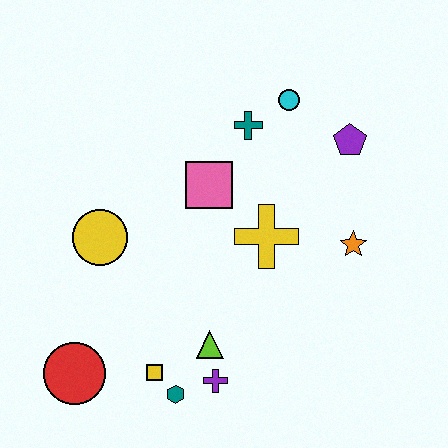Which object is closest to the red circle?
The yellow square is closest to the red circle.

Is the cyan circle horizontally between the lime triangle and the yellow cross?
No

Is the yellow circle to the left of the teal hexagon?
Yes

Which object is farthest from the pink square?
The red circle is farthest from the pink square.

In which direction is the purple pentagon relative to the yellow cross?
The purple pentagon is above the yellow cross.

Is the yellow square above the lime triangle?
No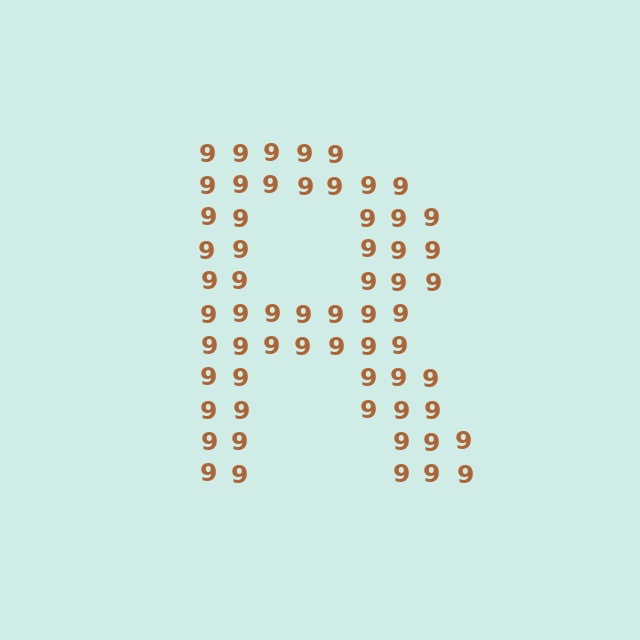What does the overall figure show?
The overall figure shows the letter R.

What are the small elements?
The small elements are digit 9's.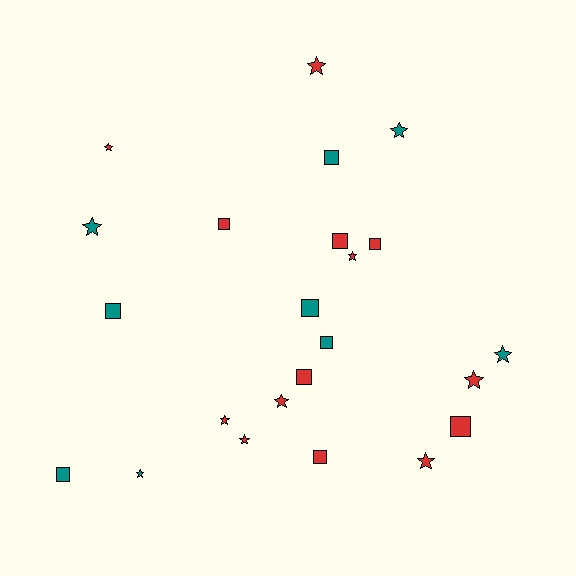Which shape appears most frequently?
Star, with 12 objects.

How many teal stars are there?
There are 4 teal stars.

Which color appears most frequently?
Red, with 14 objects.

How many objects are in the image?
There are 23 objects.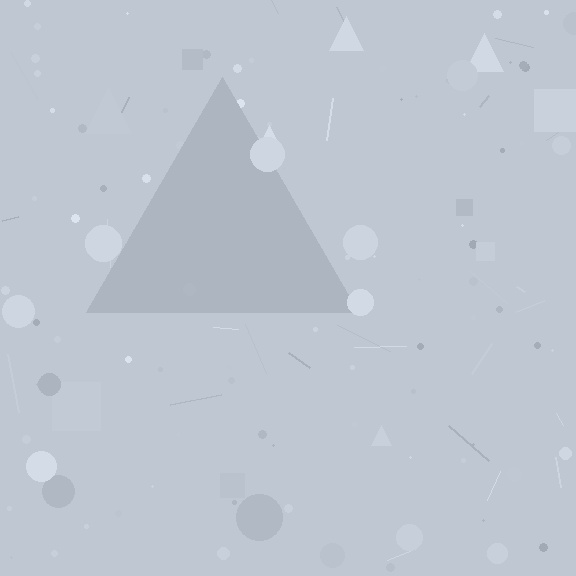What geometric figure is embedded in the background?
A triangle is embedded in the background.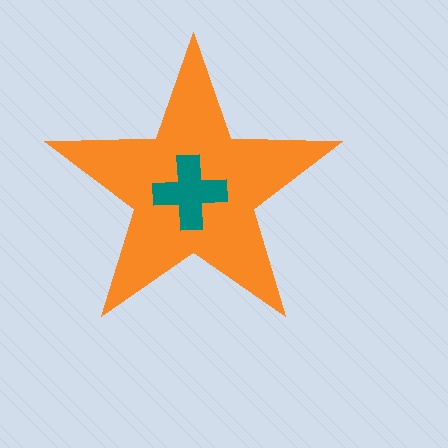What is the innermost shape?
The teal cross.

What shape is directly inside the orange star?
The teal cross.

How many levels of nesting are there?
2.